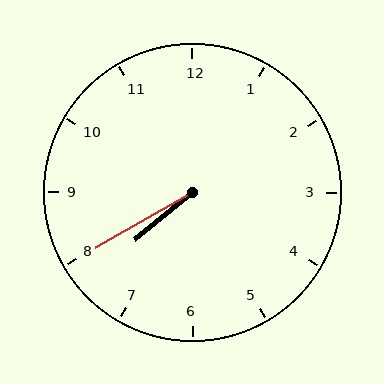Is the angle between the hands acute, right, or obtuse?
It is acute.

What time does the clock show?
7:40.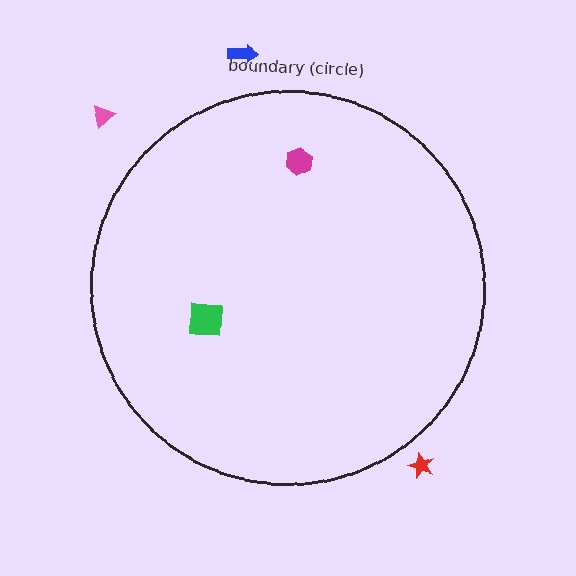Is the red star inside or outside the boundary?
Outside.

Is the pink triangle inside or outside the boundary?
Outside.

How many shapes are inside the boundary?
2 inside, 3 outside.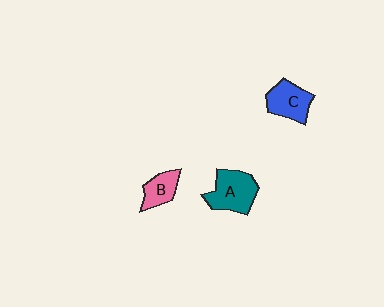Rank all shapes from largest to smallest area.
From largest to smallest: A (teal), C (blue), B (pink).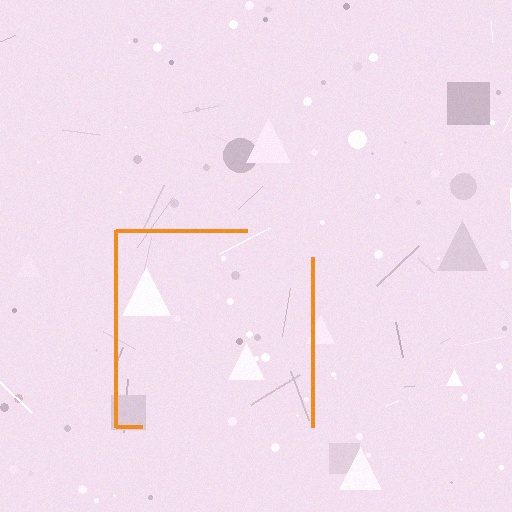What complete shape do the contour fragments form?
The contour fragments form a square.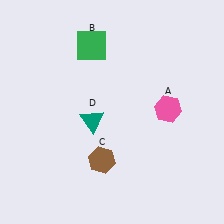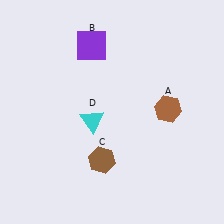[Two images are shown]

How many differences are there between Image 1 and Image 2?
There are 3 differences between the two images.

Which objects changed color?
A changed from pink to brown. B changed from green to purple. D changed from teal to cyan.